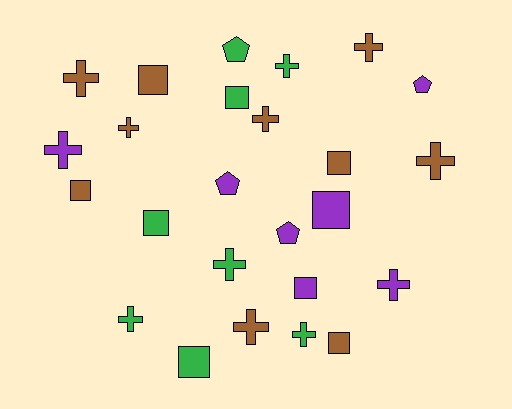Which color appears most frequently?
Brown, with 10 objects.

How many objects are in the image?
There are 25 objects.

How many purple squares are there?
There are 2 purple squares.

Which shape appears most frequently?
Cross, with 12 objects.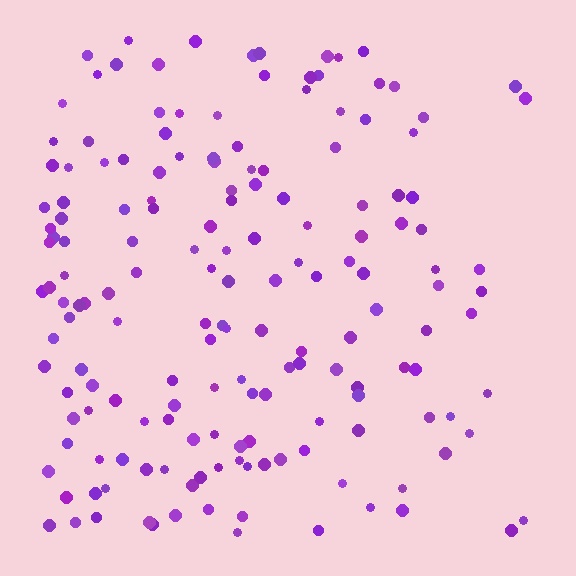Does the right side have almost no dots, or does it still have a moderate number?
Still a moderate number, just noticeably fewer than the left.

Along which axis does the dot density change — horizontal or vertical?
Horizontal.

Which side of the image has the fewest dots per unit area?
The right.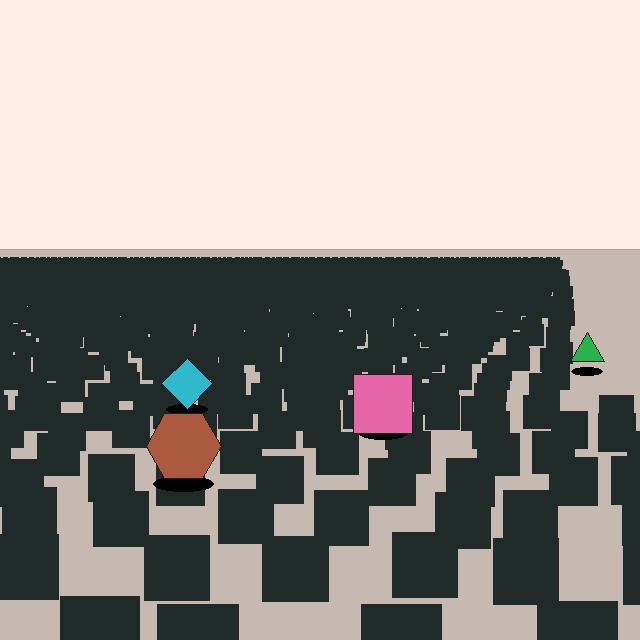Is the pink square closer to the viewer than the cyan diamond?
Yes. The pink square is closer — you can tell from the texture gradient: the ground texture is coarser near it.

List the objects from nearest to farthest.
From nearest to farthest: the brown hexagon, the pink square, the cyan diamond, the green triangle.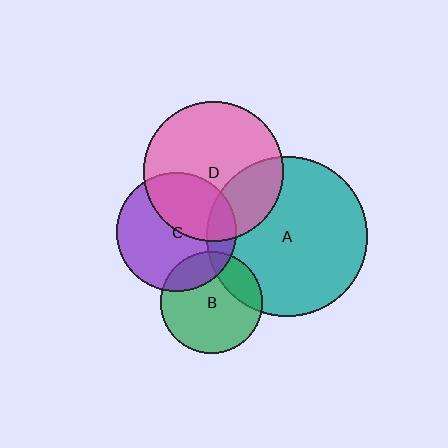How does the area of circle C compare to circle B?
Approximately 1.4 times.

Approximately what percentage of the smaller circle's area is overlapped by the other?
Approximately 20%.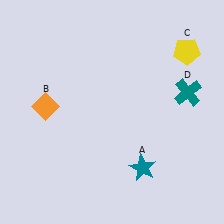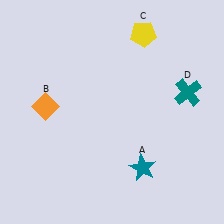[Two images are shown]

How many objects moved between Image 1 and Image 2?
1 object moved between the two images.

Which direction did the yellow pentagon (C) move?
The yellow pentagon (C) moved left.